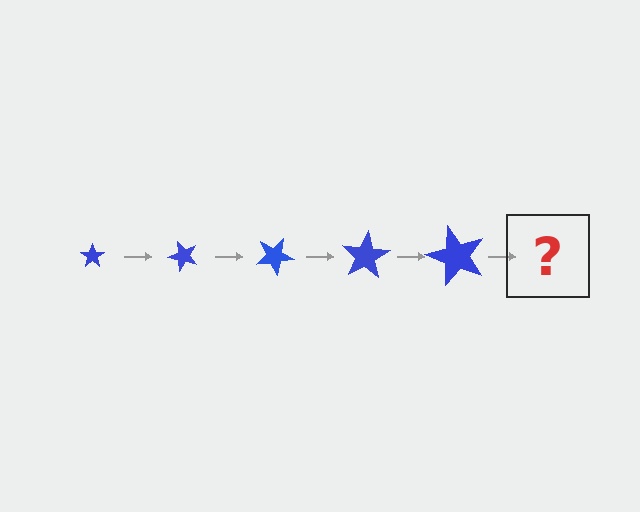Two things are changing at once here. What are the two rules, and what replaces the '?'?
The two rules are that the star grows larger each step and it rotates 50 degrees each step. The '?' should be a star, larger than the previous one and rotated 250 degrees from the start.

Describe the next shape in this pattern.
It should be a star, larger than the previous one and rotated 250 degrees from the start.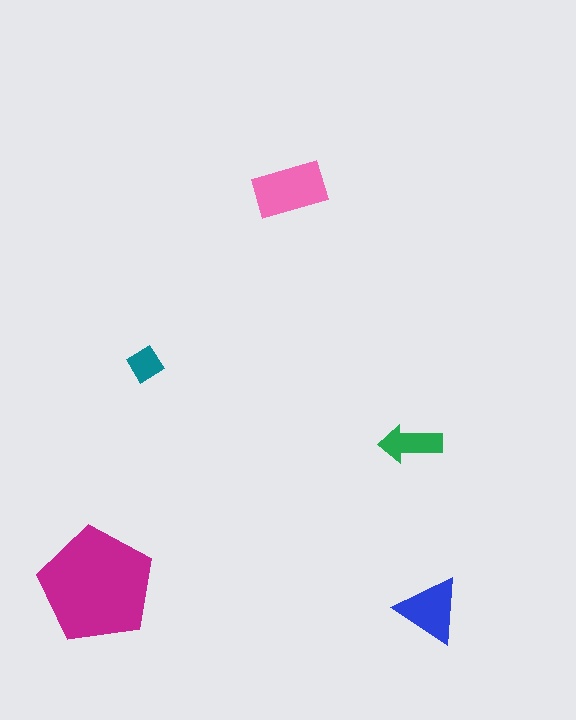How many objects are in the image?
There are 5 objects in the image.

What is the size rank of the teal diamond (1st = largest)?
5th.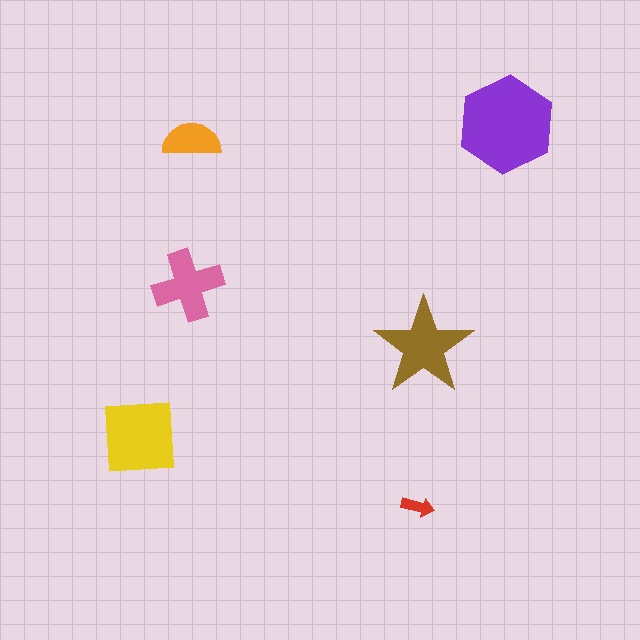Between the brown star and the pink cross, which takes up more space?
The brown star.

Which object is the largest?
The purple hexagon.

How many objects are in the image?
There are 6 objects in the image.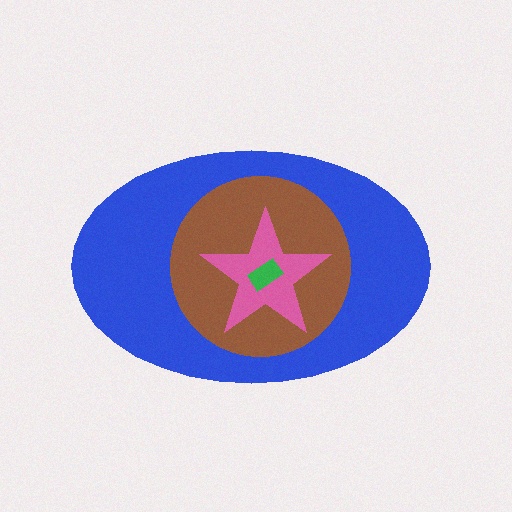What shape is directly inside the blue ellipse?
The brown circle.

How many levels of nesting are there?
4.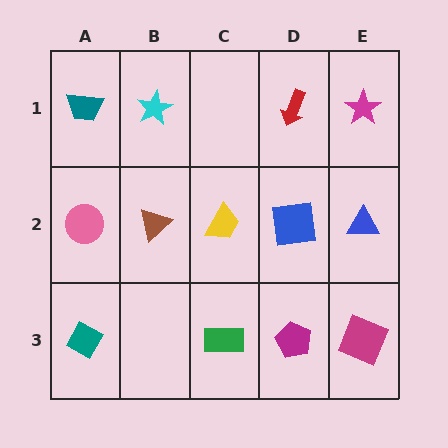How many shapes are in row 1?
4 shapes.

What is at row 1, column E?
A magenta star.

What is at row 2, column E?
A blue triangle.